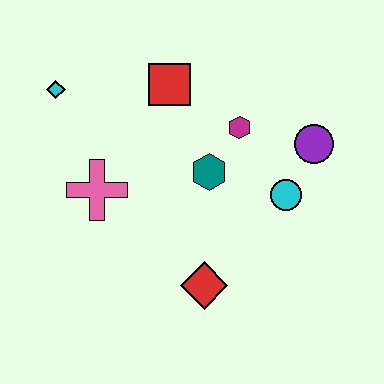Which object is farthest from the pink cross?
The purple circle is farthest from the pink cross.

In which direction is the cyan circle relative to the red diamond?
The cyan circle is above the red diamond.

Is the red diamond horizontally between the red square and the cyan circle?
Yes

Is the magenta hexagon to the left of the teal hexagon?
No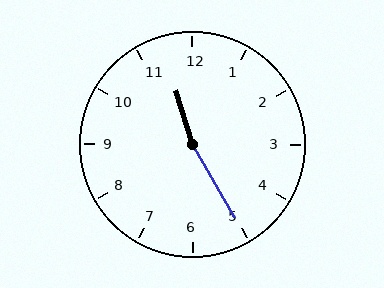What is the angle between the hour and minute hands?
Approximately 168 degrees.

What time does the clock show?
11:25.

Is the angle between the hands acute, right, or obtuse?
It is obtuse.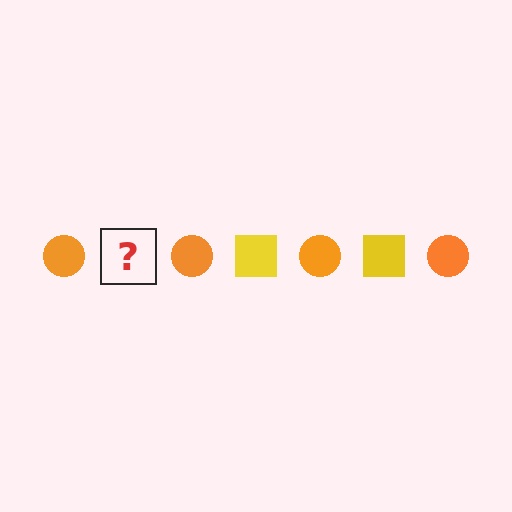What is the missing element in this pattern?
The missing element is a yellow square.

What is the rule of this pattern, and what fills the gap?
The rule is that the pattern alternates between orange circle and yellow square. The gap should be filled with a yellow square.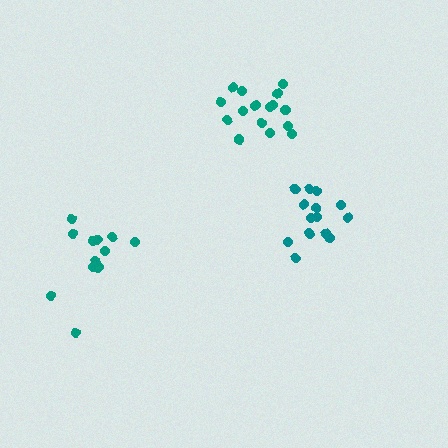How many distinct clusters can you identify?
There are 3 distinct clusters.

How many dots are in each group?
Group 1: 12 dots, Group 2: 16 dots, Group 3: 14 dots (42 total).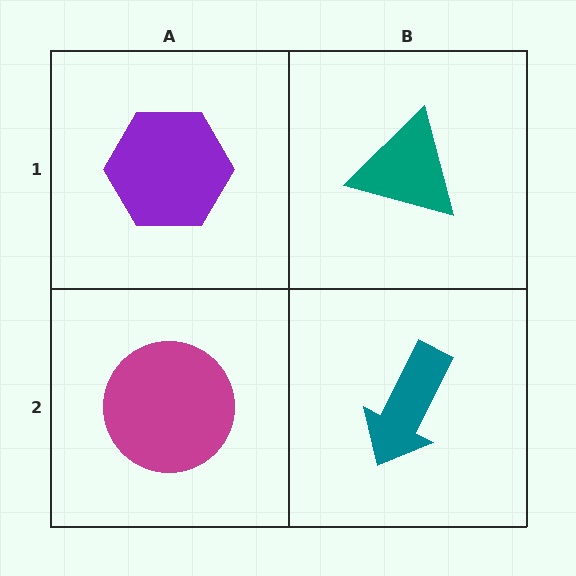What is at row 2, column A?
A magenta circle.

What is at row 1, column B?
A teal triangle.